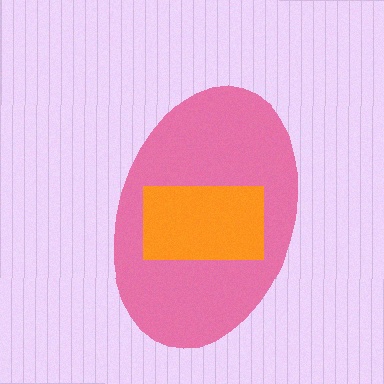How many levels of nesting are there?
2.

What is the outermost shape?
The pink ellipse.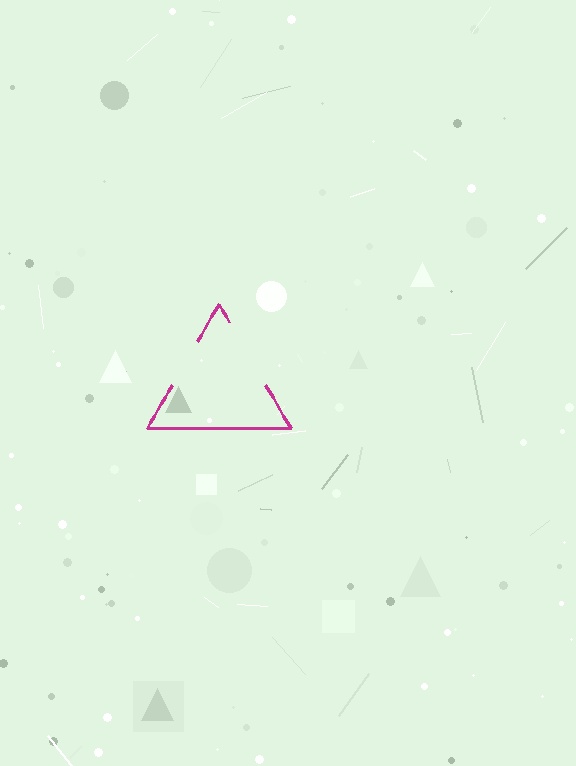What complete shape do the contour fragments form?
The contour fragments form a triangle.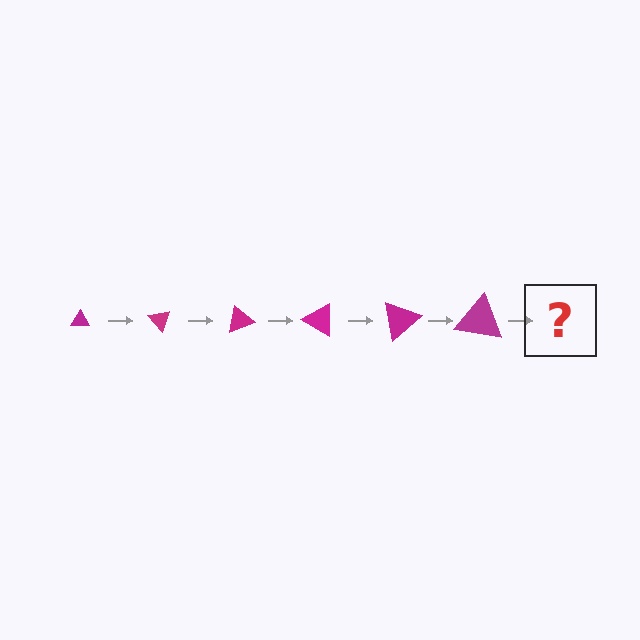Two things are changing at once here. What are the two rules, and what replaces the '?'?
The two rules are that the triangle grows larger each step and it rotates 50 degrees each step. The '?' should be a triangle, larger than the previous one and rotated 300 degrees from the start.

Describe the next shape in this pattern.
It should be a triangle, larger than the previous one and rotated 300 degrees from the start.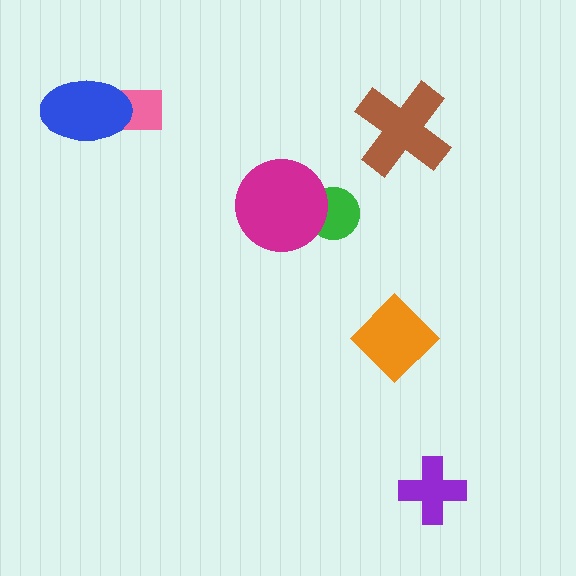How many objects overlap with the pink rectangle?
1 object overlaps with the pink rectangle.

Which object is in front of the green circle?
The magenta circle is in front of the green circle.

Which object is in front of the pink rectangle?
The blue ellipse is in front of the pink rectangle.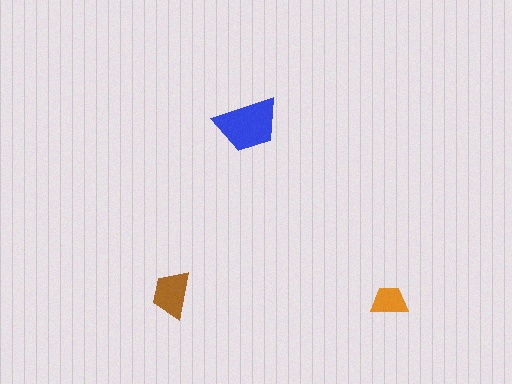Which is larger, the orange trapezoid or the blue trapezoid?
The blue one.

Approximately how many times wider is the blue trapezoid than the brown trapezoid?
About 1.5 times wider.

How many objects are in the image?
There are 3 objects in the image.